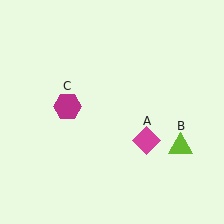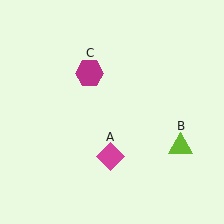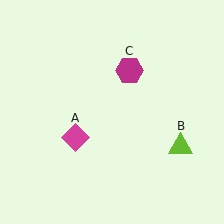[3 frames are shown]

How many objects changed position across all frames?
2 objects changed position: magenta diamond (object A), magenta hexagon (object C).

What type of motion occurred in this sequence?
The magenta diamond (object A), magenta hexagon (object C) rotated clockwise around the center of the scene.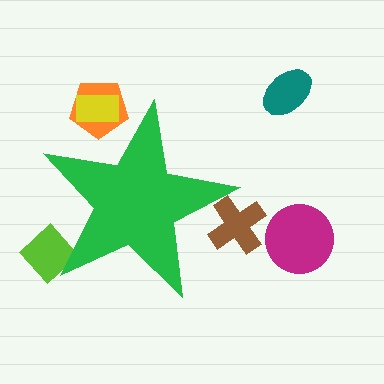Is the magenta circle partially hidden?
No, the magenta circle is fully visible.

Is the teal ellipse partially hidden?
No, the teal ellipse is fully visible.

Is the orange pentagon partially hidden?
Yes, the orange pentagon is partially hidden behind the green star.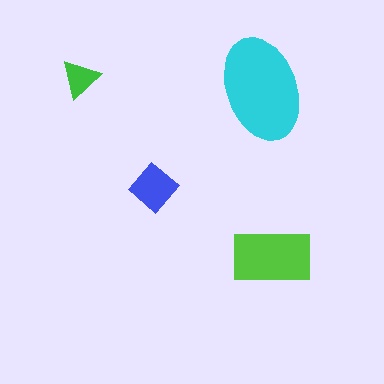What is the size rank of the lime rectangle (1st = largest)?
2nd.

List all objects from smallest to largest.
The green triangle, the blue diamond, the lime rectangle, the cyan ellipse.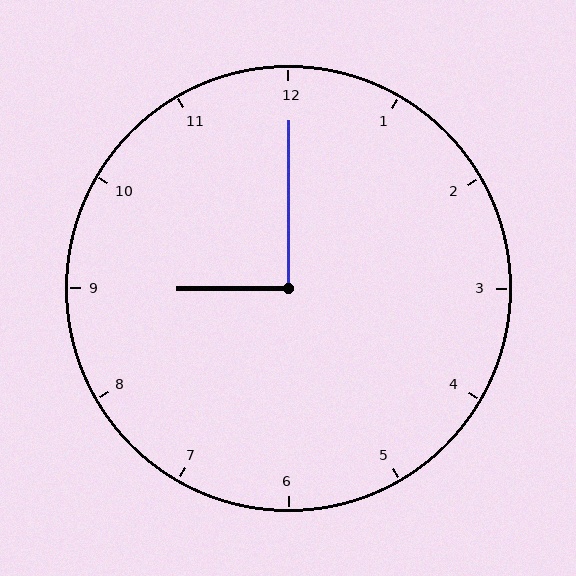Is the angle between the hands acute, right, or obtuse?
It is right.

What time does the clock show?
9:00.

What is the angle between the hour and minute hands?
Approximately 90 degrees.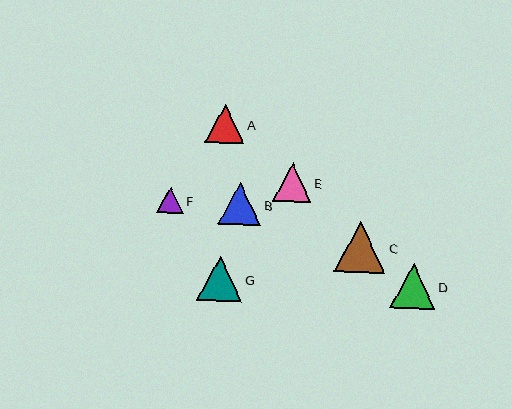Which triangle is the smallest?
Triangle F is the smallest with a size of approximately 26 pixels.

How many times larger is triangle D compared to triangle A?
Triangle D is approximately 1.1 times the size of triangle A.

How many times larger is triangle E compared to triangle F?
Triangle E is approximately 1.5 times the size of triangle F.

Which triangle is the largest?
Triangle C is the largest with a size of approximately 51 pixels.